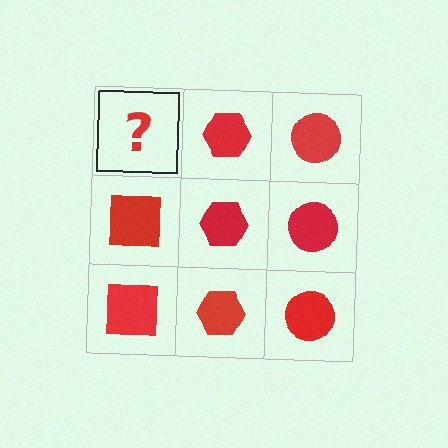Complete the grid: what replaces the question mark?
The question mark should be replaced with a red square.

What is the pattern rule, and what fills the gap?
The rule is that each column has a consistent shape. The gap should be filled with a red square.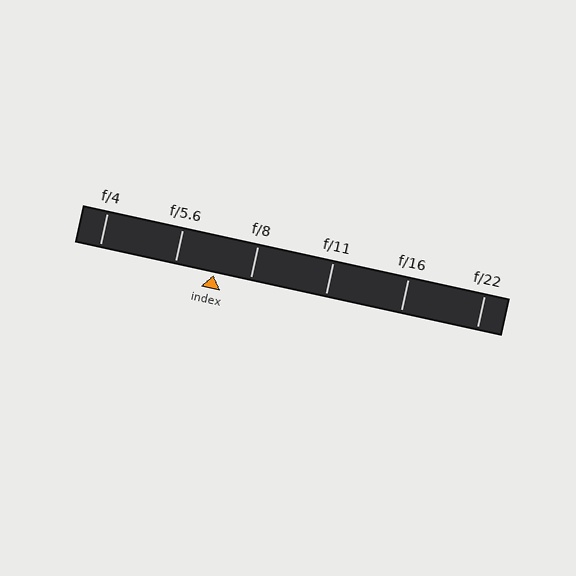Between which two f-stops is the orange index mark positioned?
The index mark is between f/5.6 and f/8.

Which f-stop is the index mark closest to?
The index mark is closest to f/8.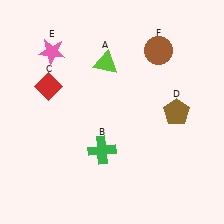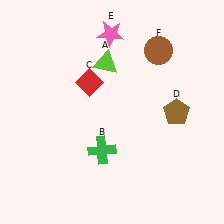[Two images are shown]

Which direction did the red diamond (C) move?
The red diamond (C) moved right.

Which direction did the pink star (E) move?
The pink star (E) moved right.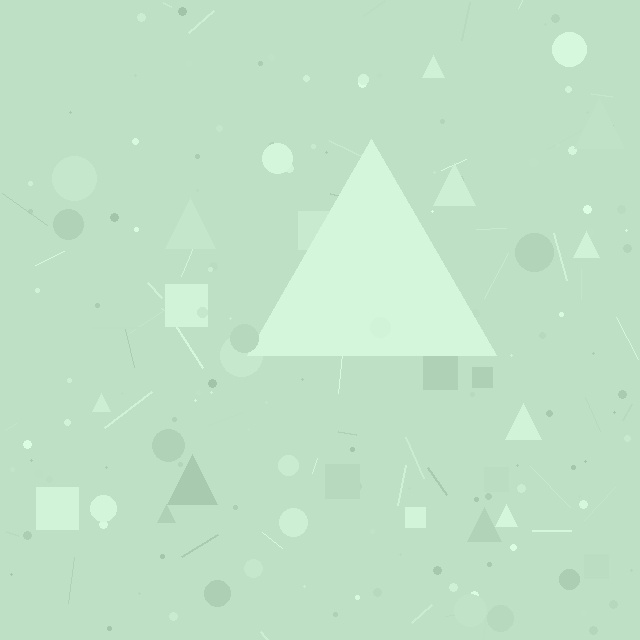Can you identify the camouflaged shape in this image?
The camouflaged shape is a triangle.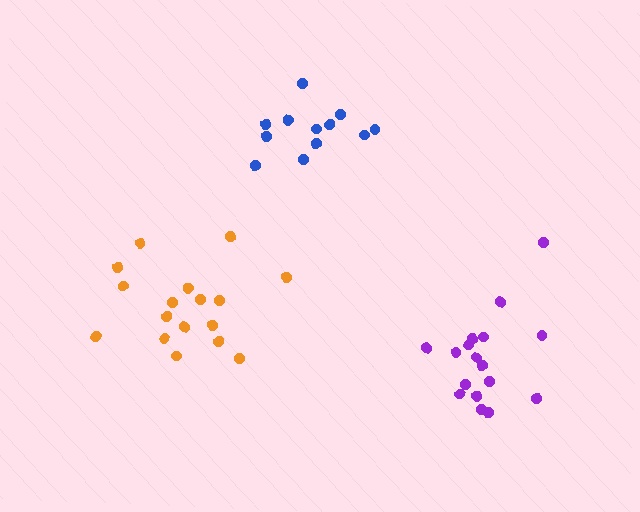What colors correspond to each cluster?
The clusters are colored: orange, purple, blue.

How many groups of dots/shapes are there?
There are 3 groups.